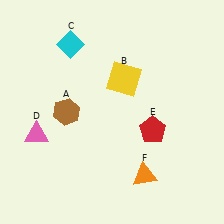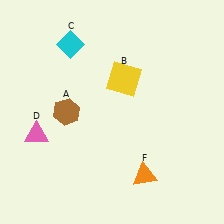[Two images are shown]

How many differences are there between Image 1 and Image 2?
There is 1 difference between the two images.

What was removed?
The red pentagon (E) was removed in Image 2.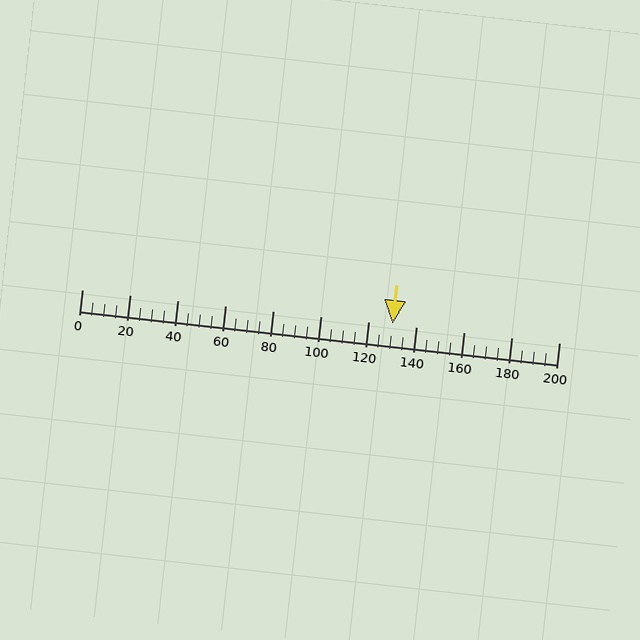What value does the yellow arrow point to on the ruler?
The yellow arrow points to approximately 130.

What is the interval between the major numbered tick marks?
The major tick marks are spaced 20 units apart.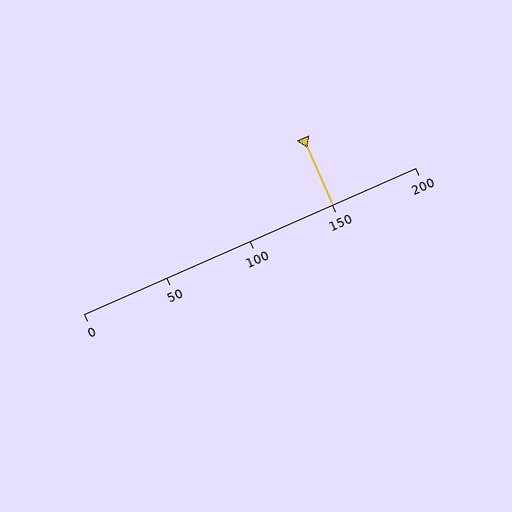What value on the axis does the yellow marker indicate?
The marker indicates approximately 150.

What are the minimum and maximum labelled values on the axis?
The axis runs from 0 to 200.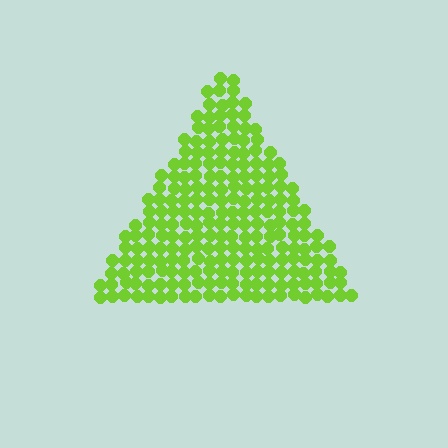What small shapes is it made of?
It is made of small circles.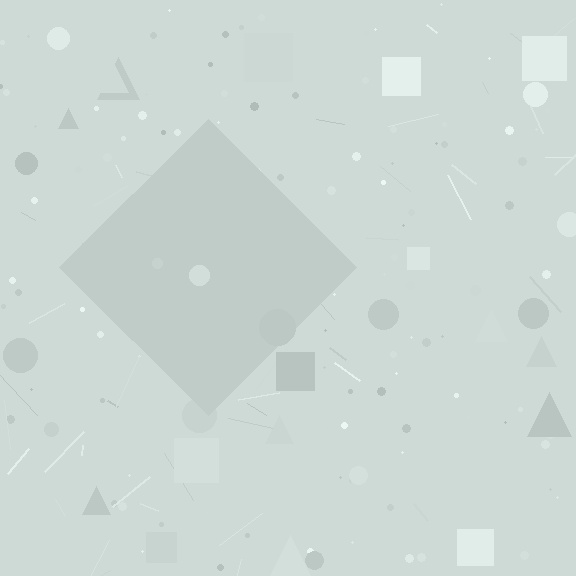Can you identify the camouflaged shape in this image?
The camouflaged shape is a diamond.